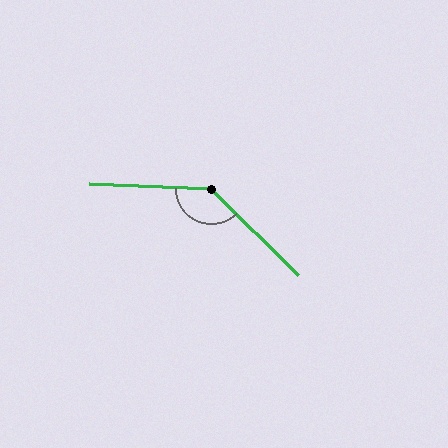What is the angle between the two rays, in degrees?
Approximately 137 degrees.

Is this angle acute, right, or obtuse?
It is obtuse.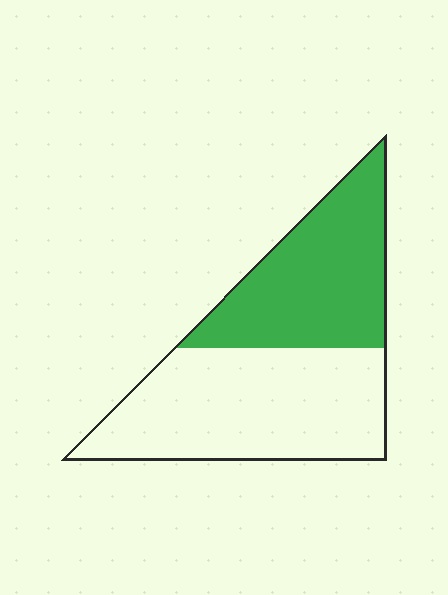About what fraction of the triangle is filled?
About two fifths (2/5).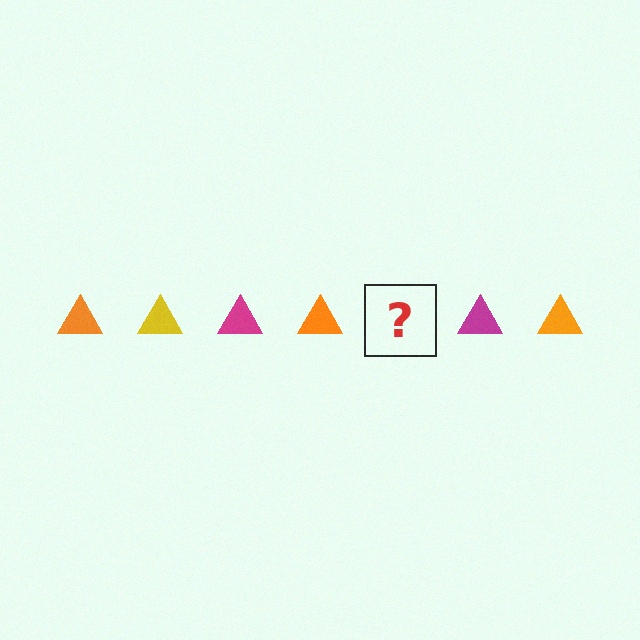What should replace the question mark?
The question mark should be replaced with a yellow triangle.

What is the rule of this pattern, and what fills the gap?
The rule is that the pattern cycles through orange, yellow, magenta triangles. The gap should be filled with a yellow triangle.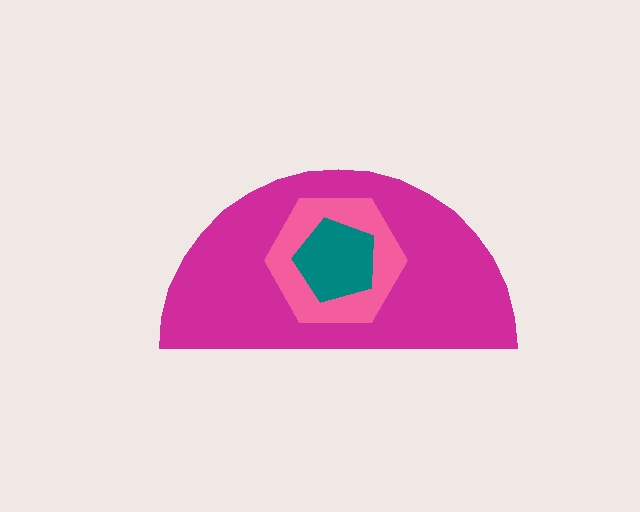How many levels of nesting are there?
3.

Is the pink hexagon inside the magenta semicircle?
Yes.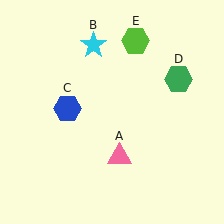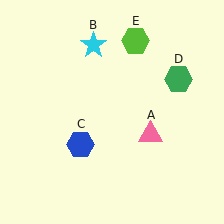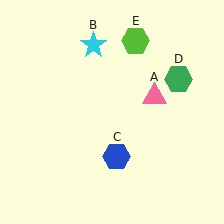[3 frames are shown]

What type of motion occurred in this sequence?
The pink triangle (object A), blue hexagon (object C) rotated counterclockwise around the center of the scene.